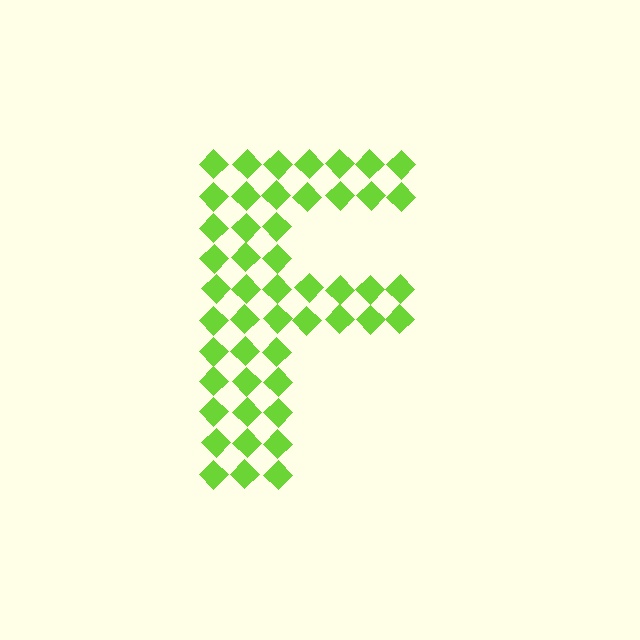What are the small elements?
The small elements are diamonds.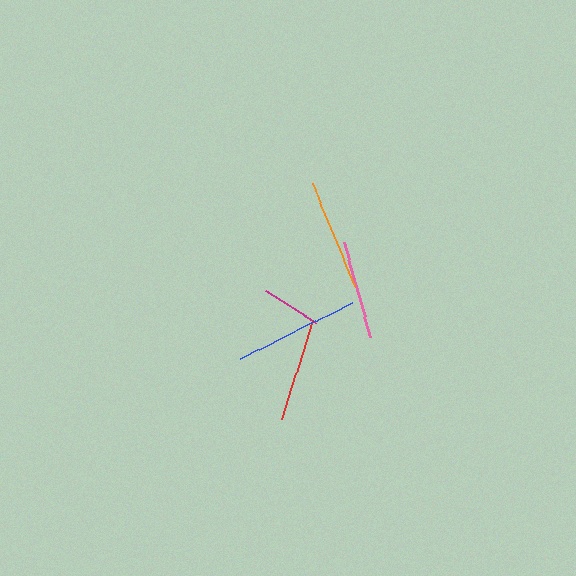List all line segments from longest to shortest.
From longest to shortest: blue, orange, red, pink, magenta.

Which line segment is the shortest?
The magenta line is the shortest at approximately 61 pixels.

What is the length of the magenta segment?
The magenta segment is approximately 61 pixels long.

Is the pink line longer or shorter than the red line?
The red line is longer than the pink line.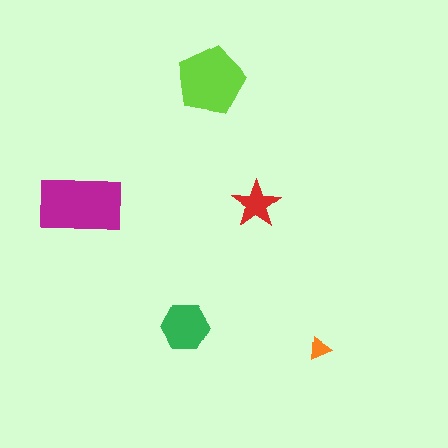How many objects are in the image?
There are 5 objects in the image.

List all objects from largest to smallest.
The magenta rectangle, the lime pentagon, the green hexagon, the red star, the orange triangle.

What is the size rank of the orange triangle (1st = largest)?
5th.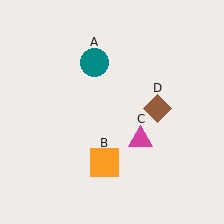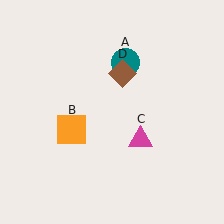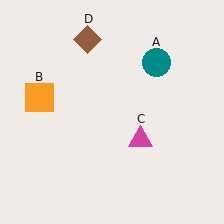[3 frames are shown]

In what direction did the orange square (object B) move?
The orange square (object B) moved up and to the left.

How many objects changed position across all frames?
3 objects changed position: teal circle (object A), orange square (object B), brown diamond (object D).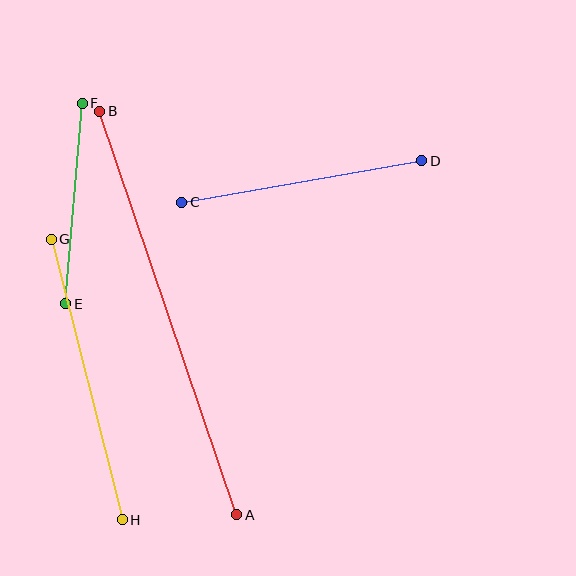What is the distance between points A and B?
The distance is approximately 426 pixels.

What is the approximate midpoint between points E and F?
The midpoint is at approximately (74, 204) pixels.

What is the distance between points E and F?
The distance is approximately 201 pixels.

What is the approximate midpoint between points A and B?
The midpoint is at approximately (168, 313) pixels.